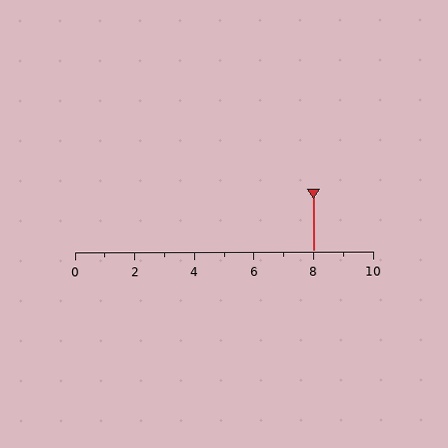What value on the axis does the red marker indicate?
The marker indicates approximately 8.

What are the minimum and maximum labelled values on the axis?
The axis runs from 0 to 10.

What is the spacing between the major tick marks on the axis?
The major ticks are spaced 2 apart.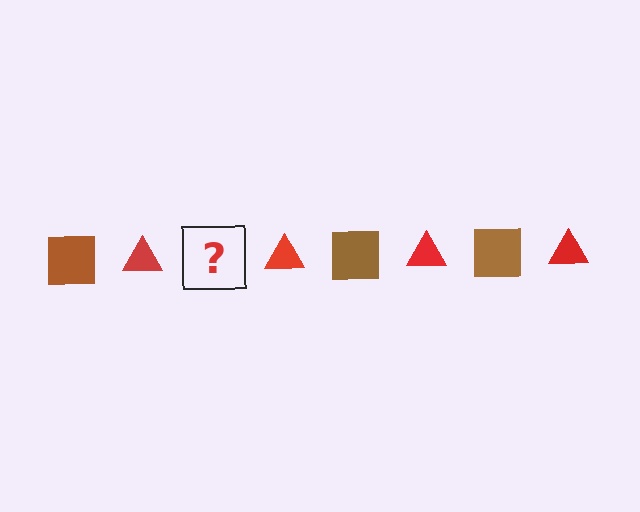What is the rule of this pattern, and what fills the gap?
The rule is that the pattern alternates between brown square and red triangle. The gap should be filled with a brown square.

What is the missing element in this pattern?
The missing element is a brown square.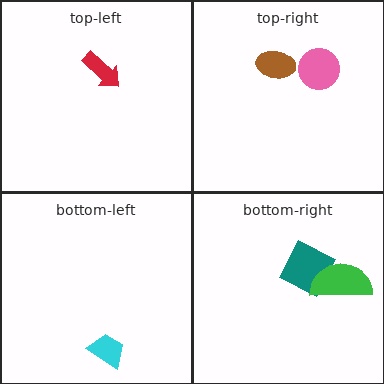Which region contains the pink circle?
The top-right region.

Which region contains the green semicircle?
The bottom-right region.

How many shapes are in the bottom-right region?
2.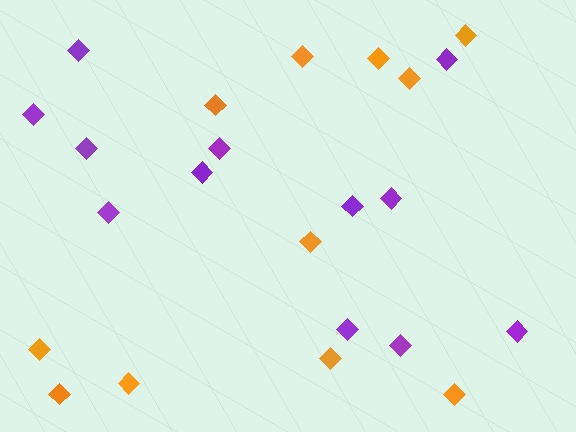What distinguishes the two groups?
There are 2 groups: one group of orange diamonds (11) and one group of purple diamonds (12).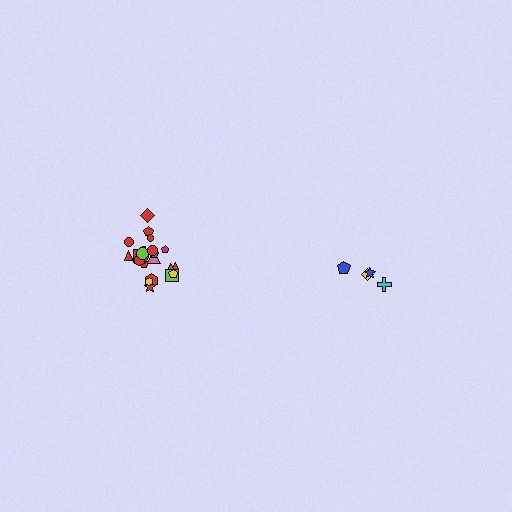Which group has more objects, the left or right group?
The left group.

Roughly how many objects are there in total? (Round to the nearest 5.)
Roughly 25 objects in total.